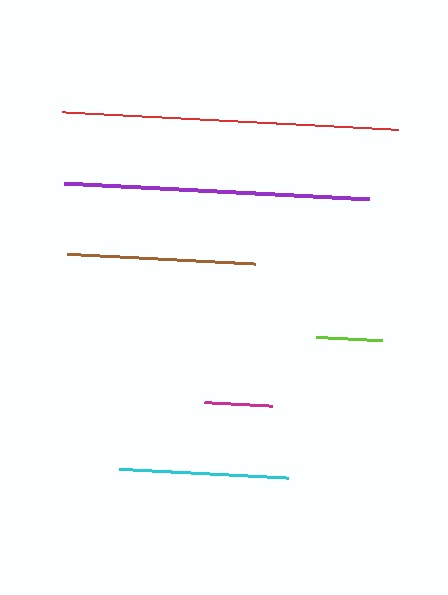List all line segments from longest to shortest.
From longest to shortest: red, purple, brown, cyan, magenta, lime.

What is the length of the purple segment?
The purple segment is approximately 306 pixels long.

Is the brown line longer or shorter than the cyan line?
The brown line is longer than the cyan line.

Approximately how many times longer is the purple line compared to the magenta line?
The purple line is approximately 4.5 times the length of the magenta line.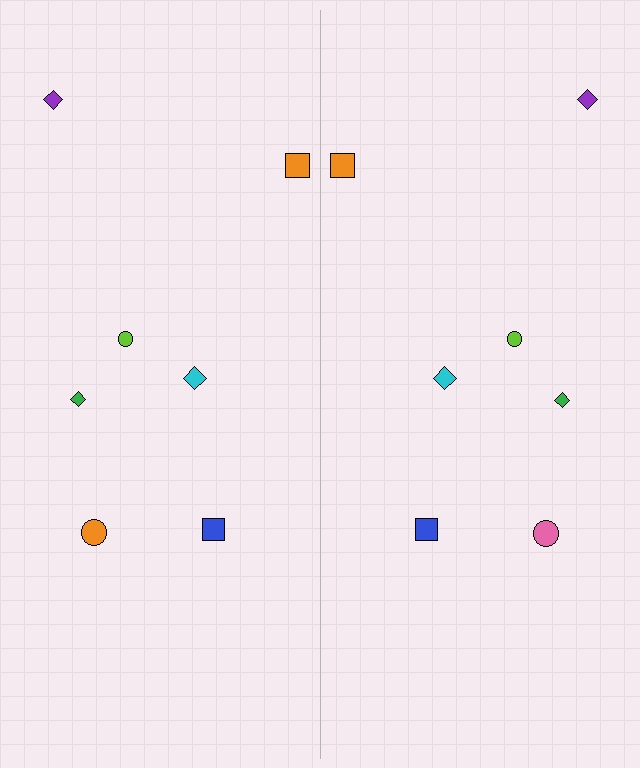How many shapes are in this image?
There are 14 shapes in this image.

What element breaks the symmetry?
The pink circle on the right side breaks the symmetry — its mirror counterpart is orange.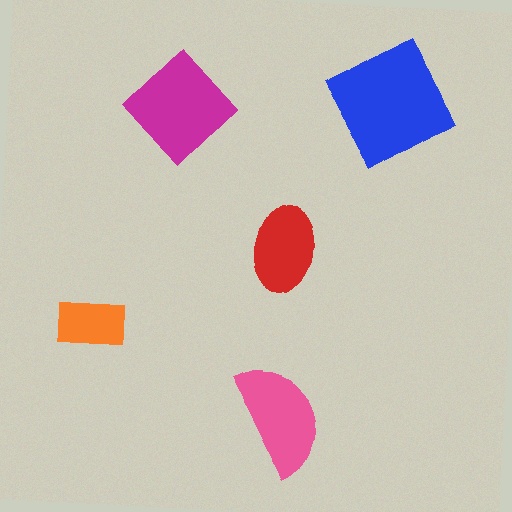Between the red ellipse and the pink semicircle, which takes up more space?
The pink semicircle.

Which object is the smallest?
The orange rectangle.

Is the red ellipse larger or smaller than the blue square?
Smaller.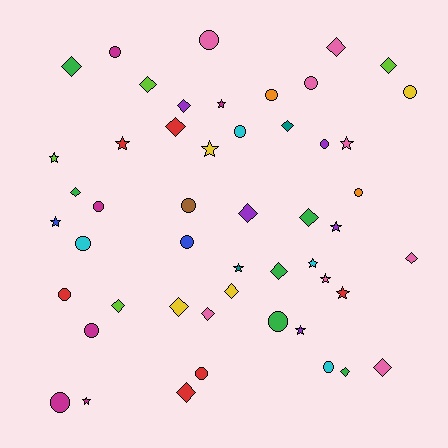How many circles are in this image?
There are 18 circles.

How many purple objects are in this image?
There are 5 purple objects.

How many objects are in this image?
There are 50 objects.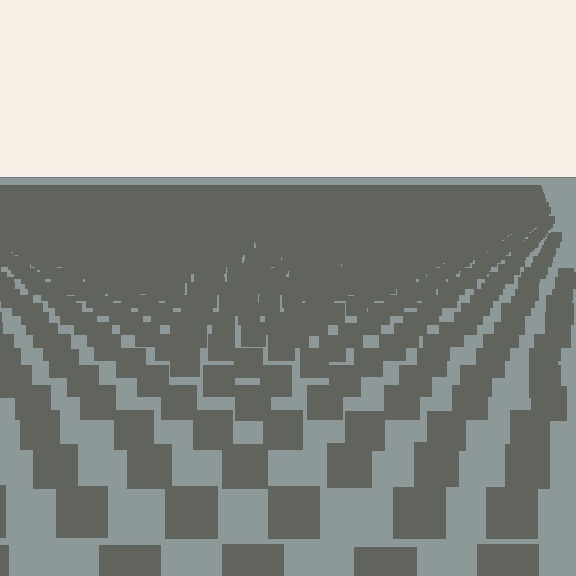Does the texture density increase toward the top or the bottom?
Density increases toward the top.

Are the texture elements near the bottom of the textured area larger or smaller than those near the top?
Larger. Near the bottom, elements are closer to the viewer and appear at a bigger on-screen size.